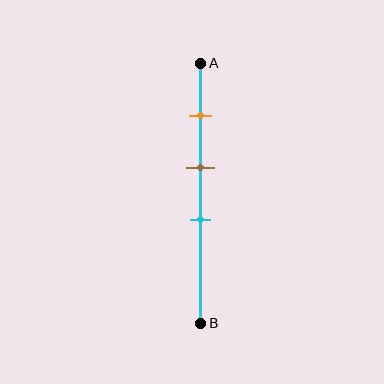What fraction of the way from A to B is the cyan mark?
The cyan mark is approximately 60% (0.6) of the way from A to B.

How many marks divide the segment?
There are 3 marks dividing the segment.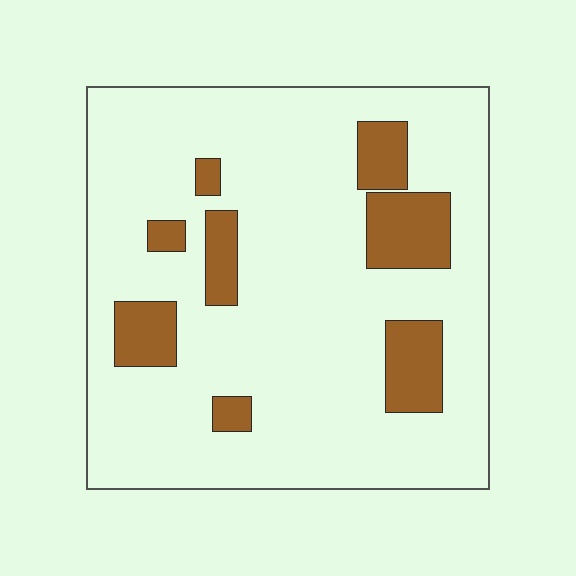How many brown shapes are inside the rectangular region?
8.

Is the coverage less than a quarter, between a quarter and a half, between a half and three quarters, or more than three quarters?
Less than a quarter.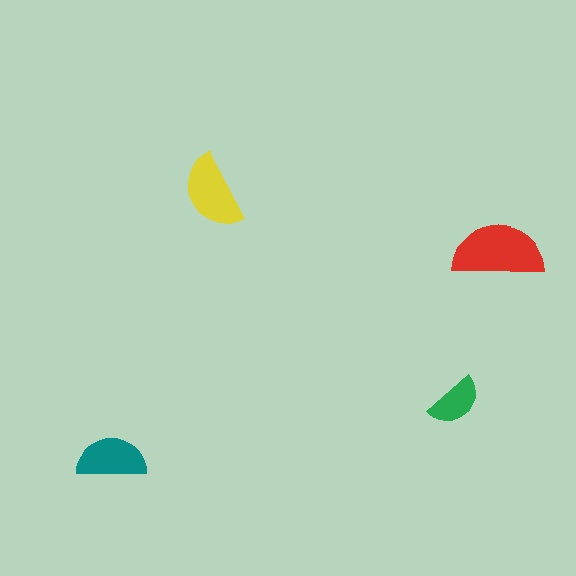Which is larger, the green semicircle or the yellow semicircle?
The yellow one.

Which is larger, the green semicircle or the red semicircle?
The red one.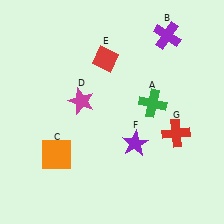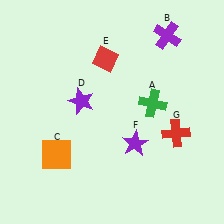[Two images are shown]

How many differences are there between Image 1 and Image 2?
There is 1 difference between the two images.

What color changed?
The star (D) changed from magenta in Image 1 to purple in Image 2.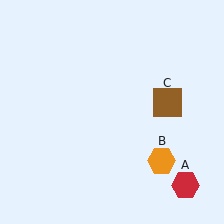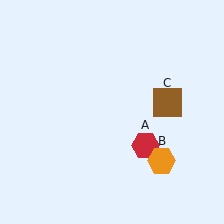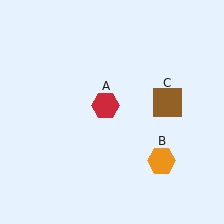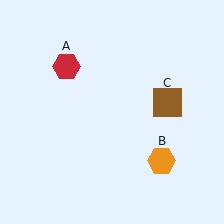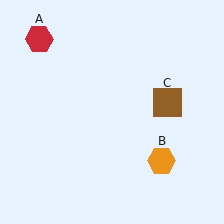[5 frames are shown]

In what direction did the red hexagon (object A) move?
The red hexagon (object A) moved up and to the left.